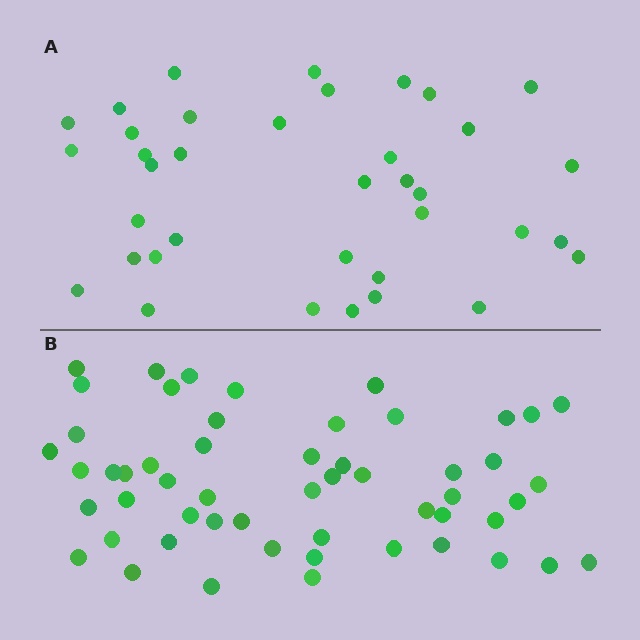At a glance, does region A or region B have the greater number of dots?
Region B (the bottom region) has more dots.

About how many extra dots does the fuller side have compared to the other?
Region B has approximately 15 more dots than region A.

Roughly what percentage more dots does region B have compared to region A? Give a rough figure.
About 45% more.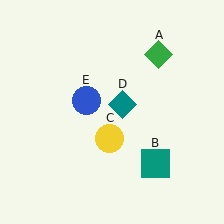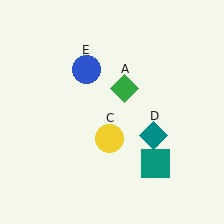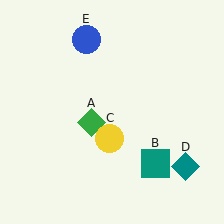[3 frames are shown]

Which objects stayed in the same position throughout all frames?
Teal square (object B) and yellow circle (object C) remained stationary.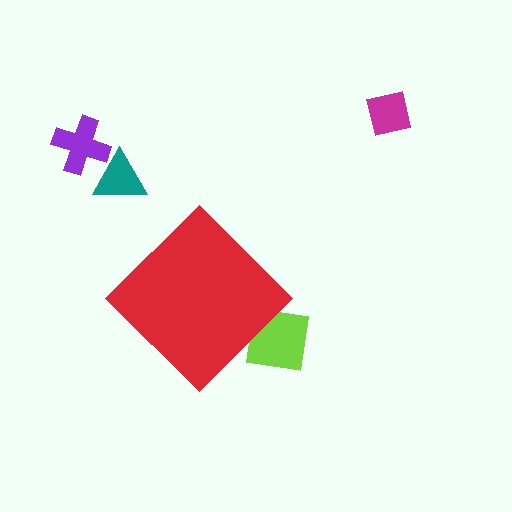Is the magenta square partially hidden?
No, the magenta square is fully visible.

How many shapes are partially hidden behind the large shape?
1 shape is partially hidden.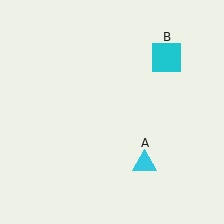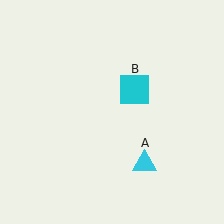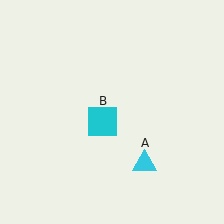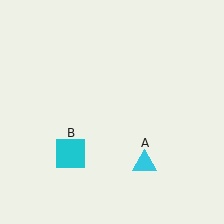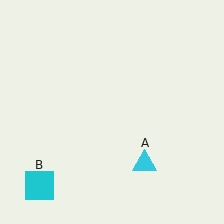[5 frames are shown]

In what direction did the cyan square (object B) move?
The cyan square (object B) moved down and to the left.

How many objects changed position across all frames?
1 object changed position: cyan square (object B).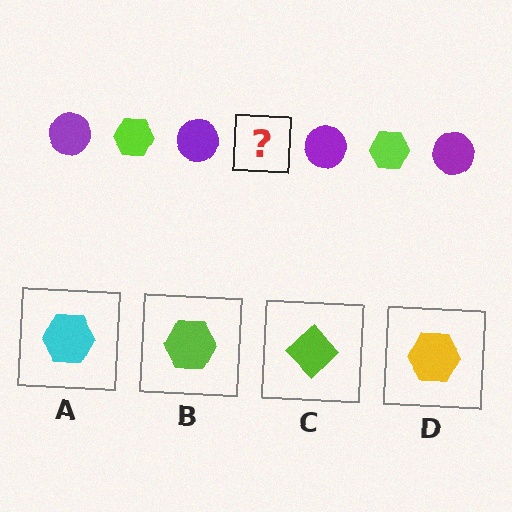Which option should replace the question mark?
Option B.